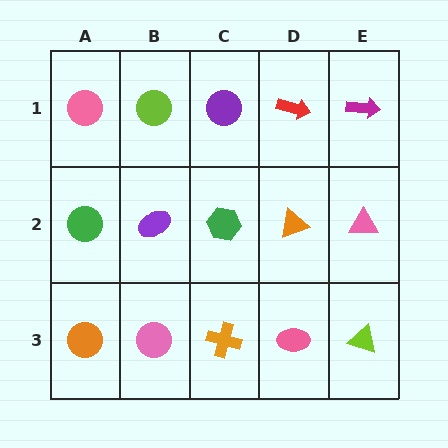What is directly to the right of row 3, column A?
A pink circle.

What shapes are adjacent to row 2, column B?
A lime circle (row 1, column B), a pink circle (row 3, column B), a green circle (row 2, column A), a green hexagon (row 2, column C).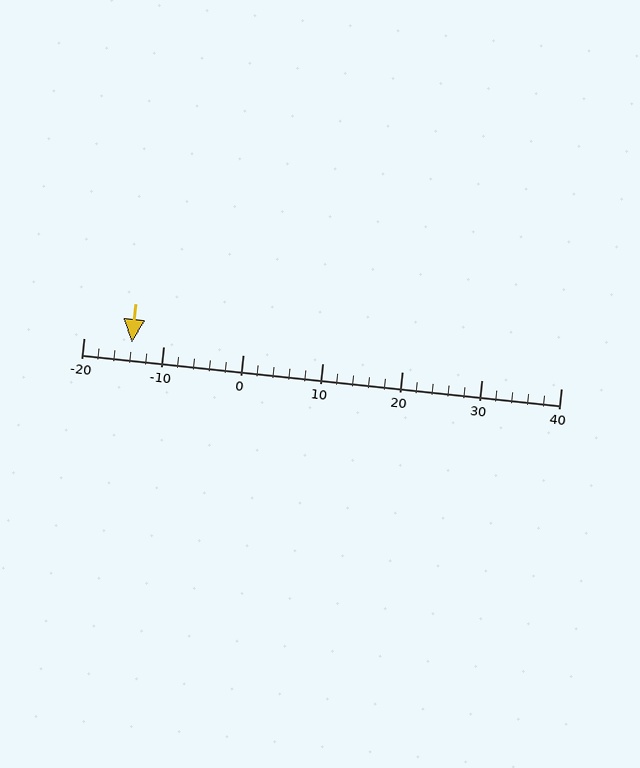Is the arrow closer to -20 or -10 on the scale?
The arrow is closer to -10.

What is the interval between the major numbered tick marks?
The major tick marks are spaced 10 units apart.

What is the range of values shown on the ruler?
The ruler shows values from -20 to 40.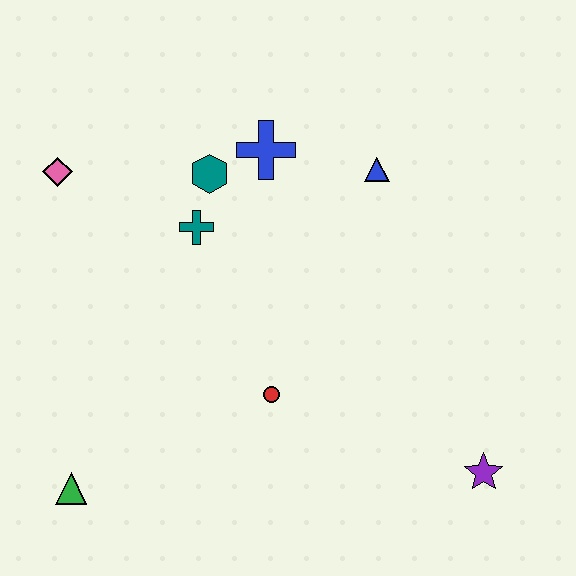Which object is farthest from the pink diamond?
The purple star is farthest from the pink diamond.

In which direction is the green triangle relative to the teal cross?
The green triangle is below the teal cross.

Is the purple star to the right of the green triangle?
Yes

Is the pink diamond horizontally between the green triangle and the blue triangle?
No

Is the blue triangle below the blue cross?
Yes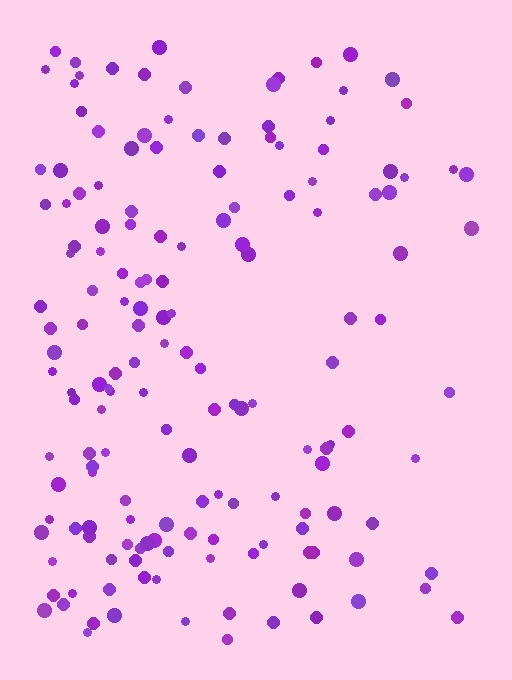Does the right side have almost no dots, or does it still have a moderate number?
Still a moderate number, just noticeably fewer than the left.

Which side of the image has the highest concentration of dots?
The left.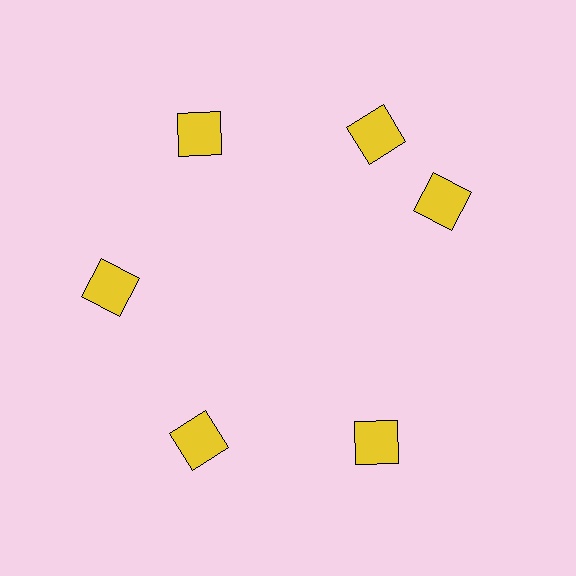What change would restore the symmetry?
The symmetry would be restored by rotating it back into even spacing with its neighbors so that all 6 squares sit at equal angles and equal distance from the center.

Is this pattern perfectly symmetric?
No. The 6 yellow squares are arranged in a ring, but one element near the 3 o'clock position is rotated out of alignment along the ring, breaking the 6-fold rotational symmetry.